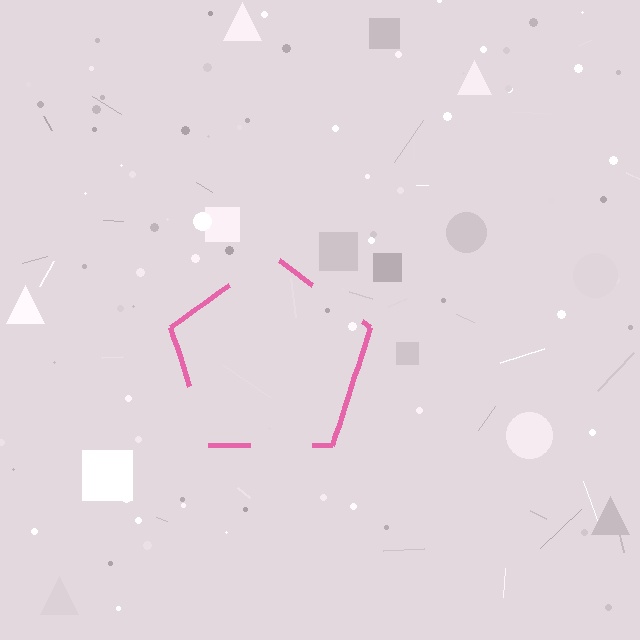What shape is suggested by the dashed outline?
The dashed outline suggests a pentagon.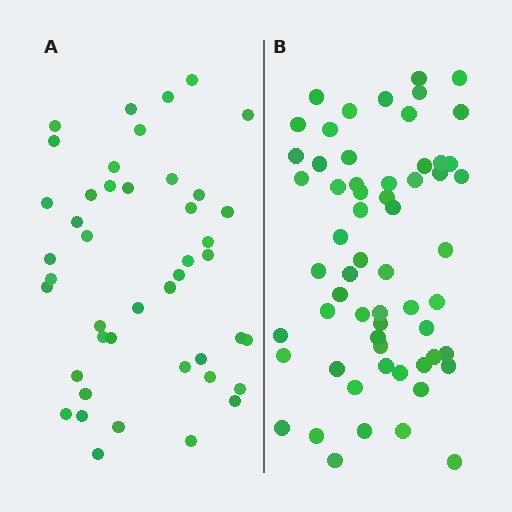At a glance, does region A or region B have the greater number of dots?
Region B (the right region) has more dots.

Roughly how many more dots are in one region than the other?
Region B has approximately 15 more dots than region A.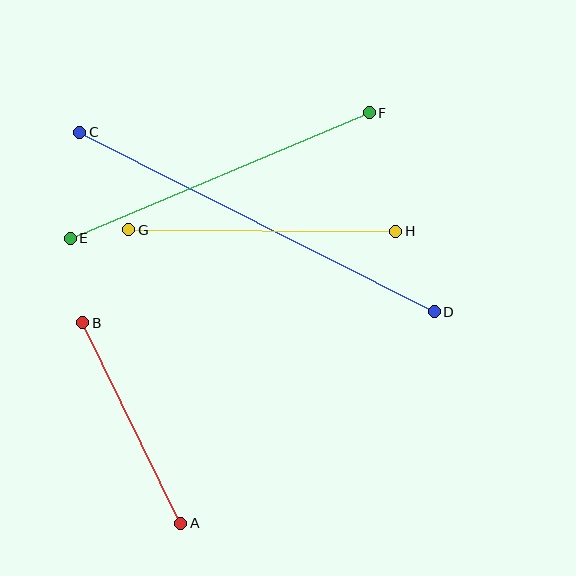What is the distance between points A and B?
The distance is approximately 223 pixels.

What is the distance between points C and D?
The distance is approximately 397 pixels.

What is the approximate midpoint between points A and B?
The midpoint is at approximately (132, 423) pixels.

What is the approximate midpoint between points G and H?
The midpoint is at approximately (262, 231) pixels.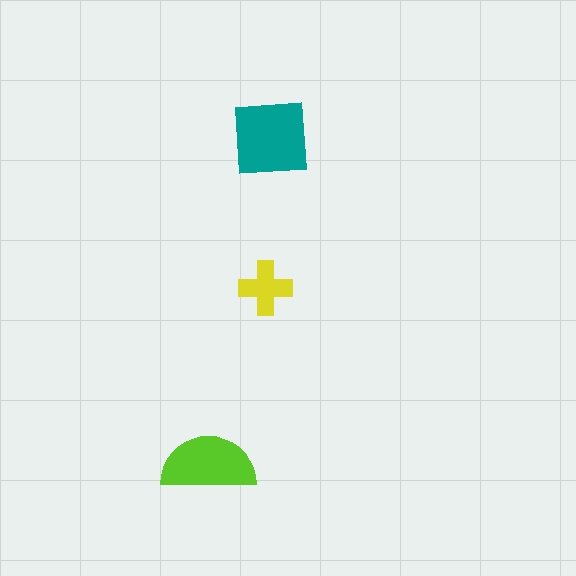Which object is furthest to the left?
The lime semicircle is leftmost.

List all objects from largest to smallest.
The teal square, the lime semicircle, the yellow cross.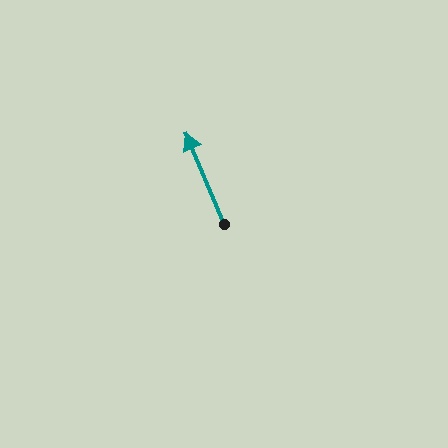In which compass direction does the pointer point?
Northwest.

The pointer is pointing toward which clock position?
Roughly 11 o'clock.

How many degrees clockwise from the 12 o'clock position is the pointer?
Approximately 337 degrees.